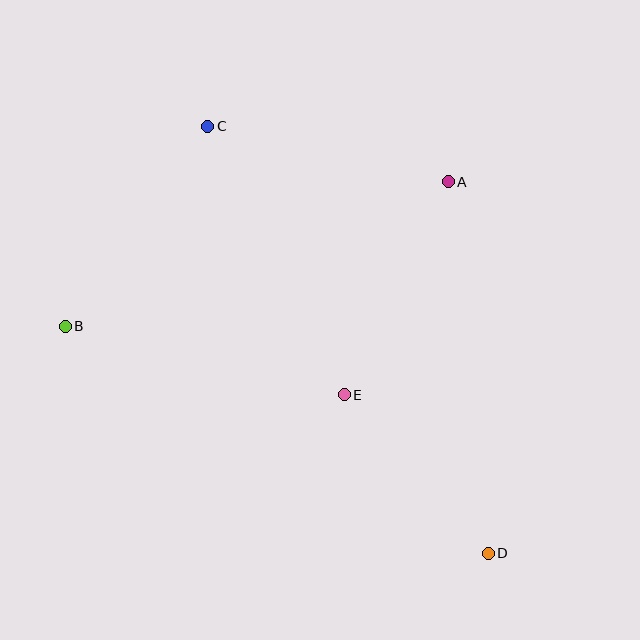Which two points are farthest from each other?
Points C and D are farthest from each other.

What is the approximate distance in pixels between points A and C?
The distance between A and C is approximately 247 pixels.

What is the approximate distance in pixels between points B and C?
The distance between B and C is approximately 246 pixels.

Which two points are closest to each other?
Points D and E are closest to each other.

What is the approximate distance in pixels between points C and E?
The distance between C and E is approximately 301 pixels.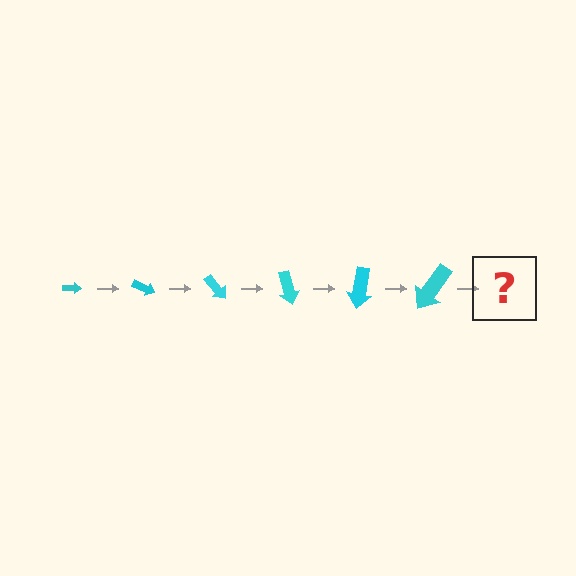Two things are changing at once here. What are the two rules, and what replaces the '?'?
The two rules are that the arrow grows larger each step and it rotates 25 degrees each step. The '?' should be an arrow, larger than the previous one and rotated 150 degrees from the start.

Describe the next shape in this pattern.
It should be an arrow, larger than the previous one and rotated 150 degrees from the start.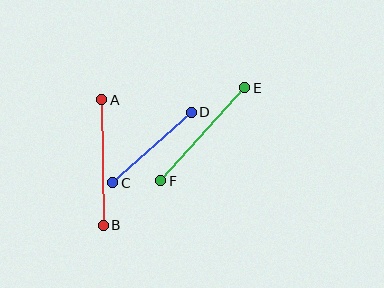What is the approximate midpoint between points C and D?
The midpoint is at approximately (152, 147) pixels.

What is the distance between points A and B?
The distance is approximately 125 pixels.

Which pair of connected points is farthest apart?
Points A and B are farthest apart.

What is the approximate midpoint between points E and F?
The midpoint is at approximately (203, 134) pixels.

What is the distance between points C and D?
The distance is approximately 106 pixels.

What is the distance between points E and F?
The distance is approximately 125 pixels.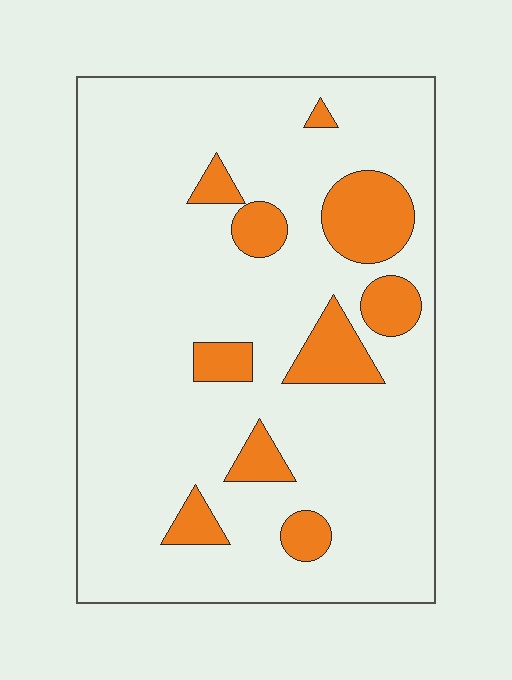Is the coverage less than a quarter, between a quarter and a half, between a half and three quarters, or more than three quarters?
Less than a quarter.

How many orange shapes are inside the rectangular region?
10.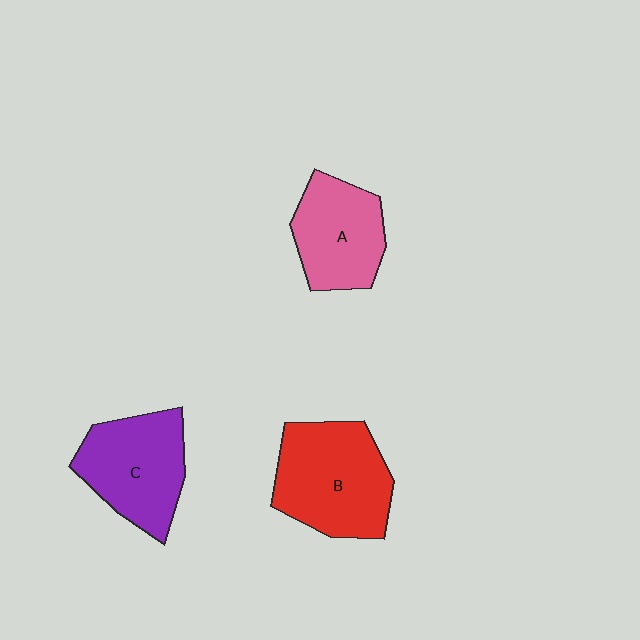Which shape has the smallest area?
Shape A (pink).